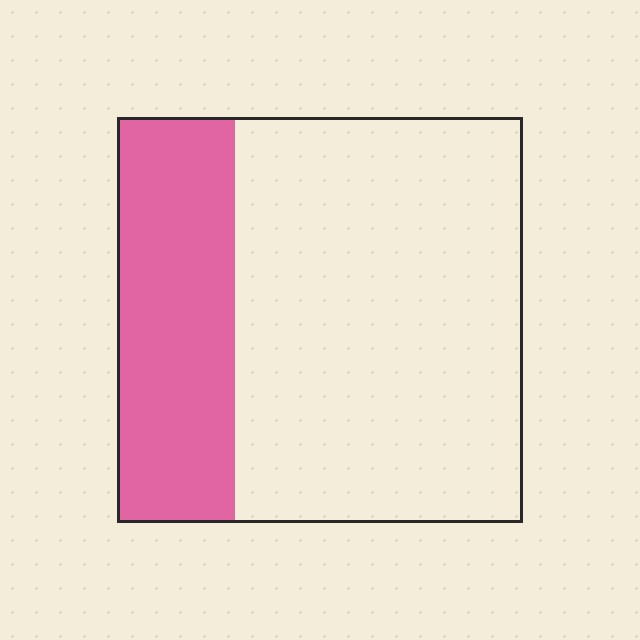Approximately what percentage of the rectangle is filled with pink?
Approximately 30%.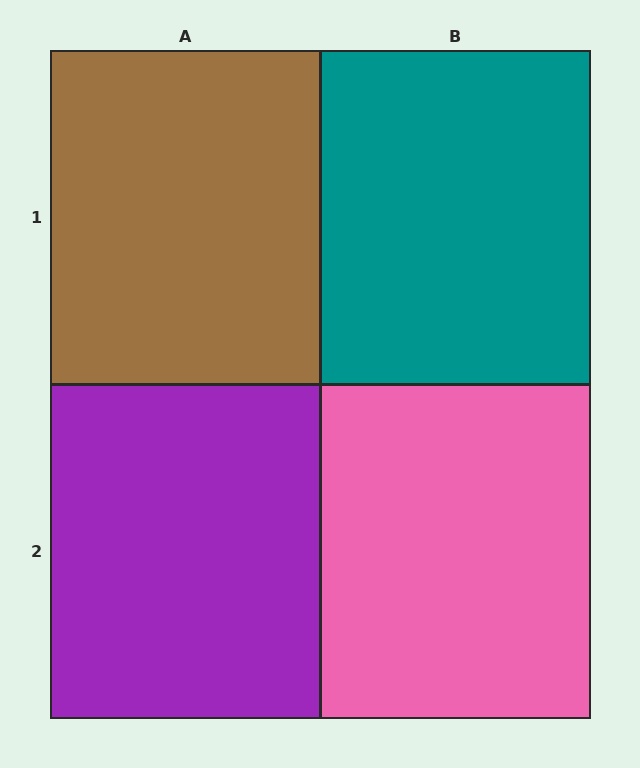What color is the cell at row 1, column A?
Brown.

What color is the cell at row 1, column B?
Teal.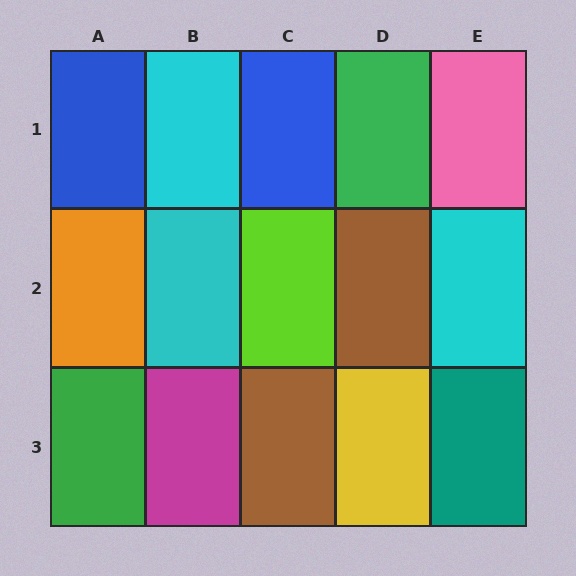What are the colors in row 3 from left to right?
Green, magenta, brown, yellow, teal.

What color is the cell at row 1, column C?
Blue.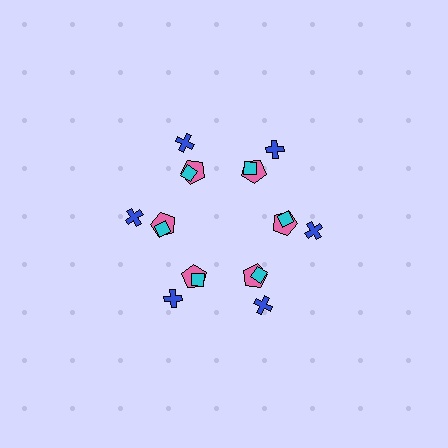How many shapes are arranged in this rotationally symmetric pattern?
There are 18 shapes, arranged in 6 groups of 3.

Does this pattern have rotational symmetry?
Yes, this pattern has 6-fold rotational symmetry. It looks the same after rotating 60 degrees around the center.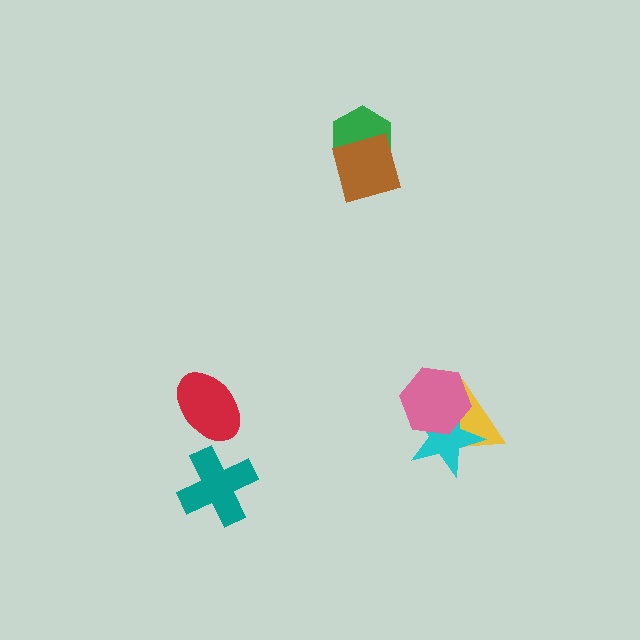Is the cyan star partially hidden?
Yes, it is partially covered by another shape.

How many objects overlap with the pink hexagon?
2 objects overlap with the pink hexagon.